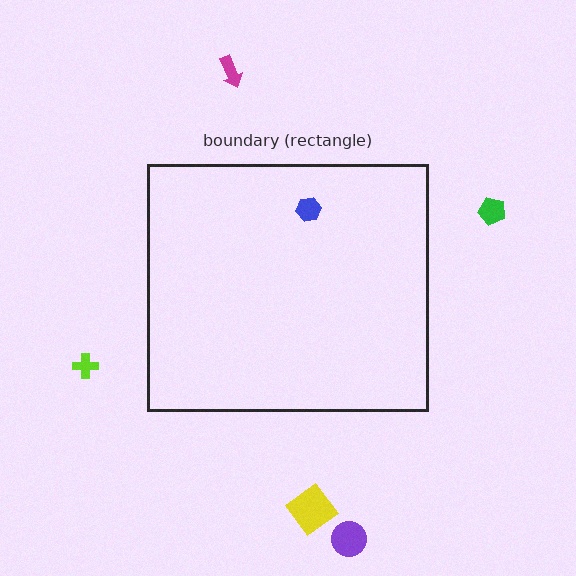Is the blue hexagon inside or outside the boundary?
Inside.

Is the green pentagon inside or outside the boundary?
Outside.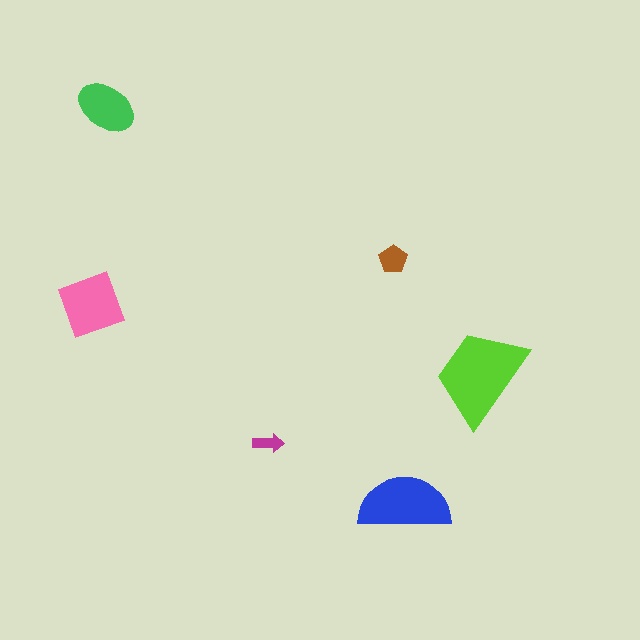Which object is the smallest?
The magenta arrow.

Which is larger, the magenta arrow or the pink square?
The pink square.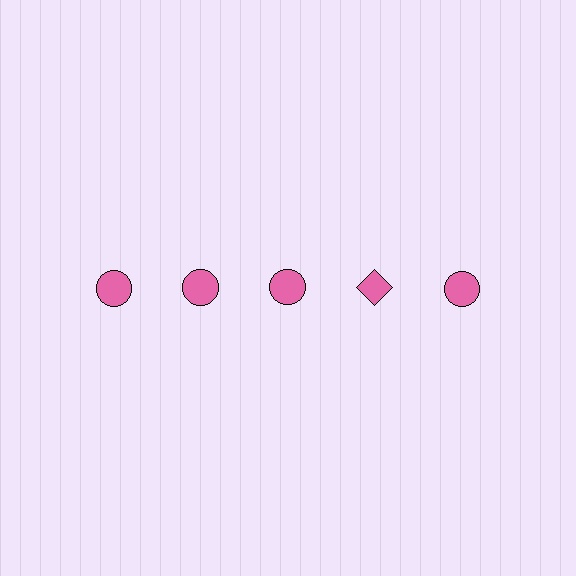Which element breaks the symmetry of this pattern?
The pink diamond in the top row, second from right column breaks the symmetry. All other shapes are pink circles.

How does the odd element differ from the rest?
It has a different shape: diamond instead of circle.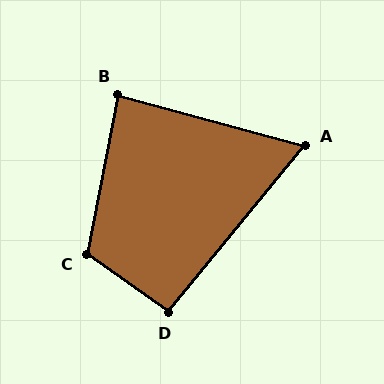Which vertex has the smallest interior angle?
A, at approximately 66 degrees.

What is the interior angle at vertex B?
Approximately 86 degrees (approximately right).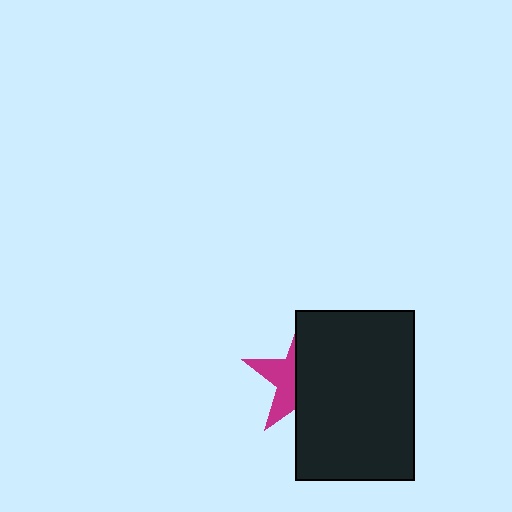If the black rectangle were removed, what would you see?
You would see the complete magenta star.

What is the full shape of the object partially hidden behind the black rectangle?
The partially hidden object is a magenta star.